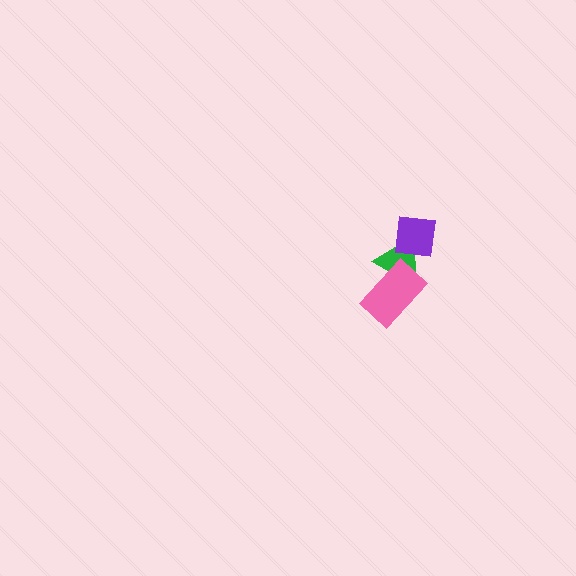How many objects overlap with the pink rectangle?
1 object overlaps with the pink rectangle.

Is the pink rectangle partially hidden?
No, no other shape covers it.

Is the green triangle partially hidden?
Yes, it is partially covered by another shape.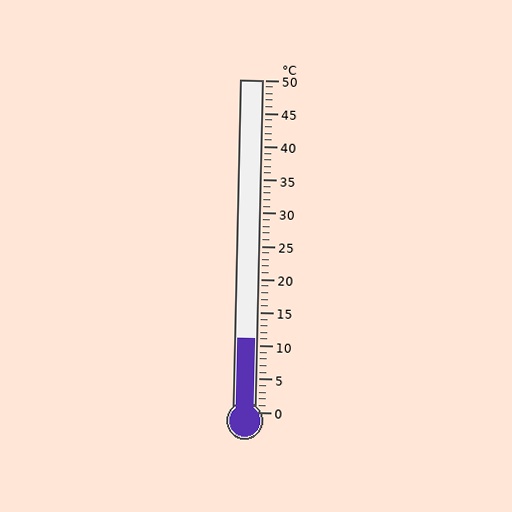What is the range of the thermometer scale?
The thermometer scale ranges from 0°C to 50°C.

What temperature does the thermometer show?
The thermometer shows approximately 11°C.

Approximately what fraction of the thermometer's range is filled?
The thermometer is filled to approximately 20% of its range.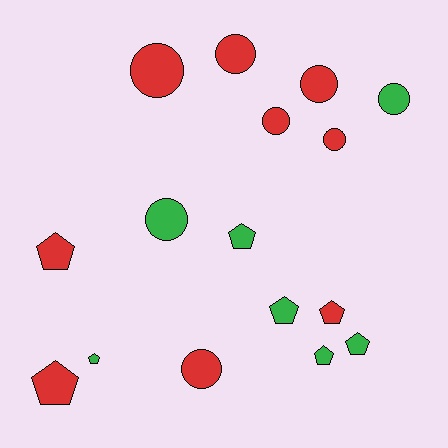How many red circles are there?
There are 6 red circles.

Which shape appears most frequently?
Circle, with 8 objects.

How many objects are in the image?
There are 16 objects.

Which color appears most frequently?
Red, with 9 objects.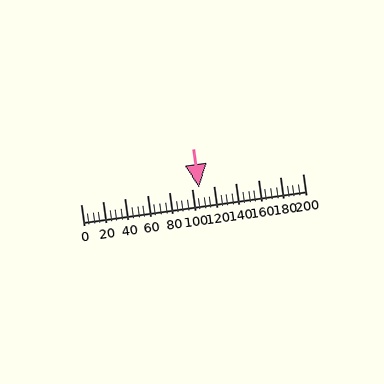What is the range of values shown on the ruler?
The ruler shows values from 0 to 200.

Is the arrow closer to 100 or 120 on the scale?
The arrow is closer to 100.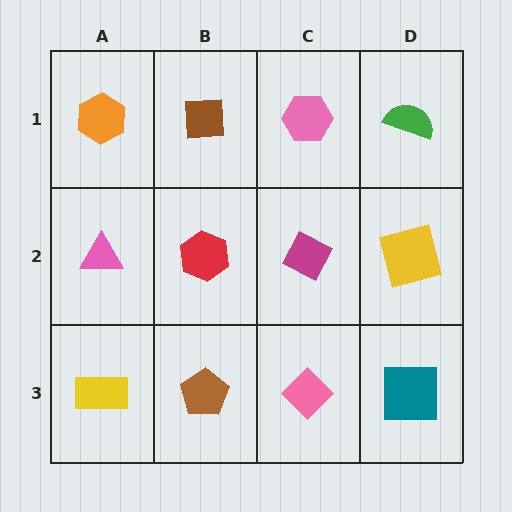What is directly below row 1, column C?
A magenta diamond.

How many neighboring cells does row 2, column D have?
3.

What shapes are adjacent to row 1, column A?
A pink triangle (row 2, column A), a brown square (row 1, column B).